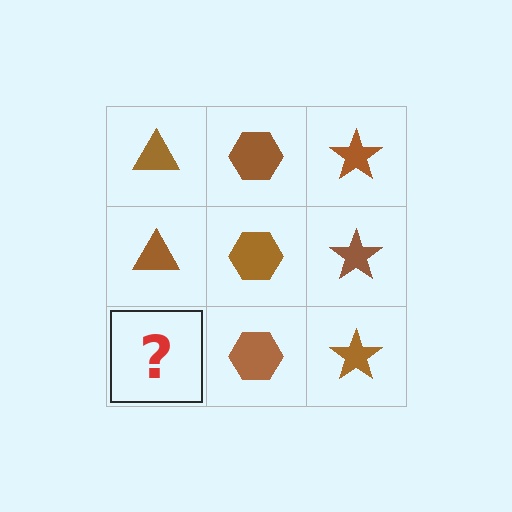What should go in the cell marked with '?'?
The missing cell should contain a brown triangle.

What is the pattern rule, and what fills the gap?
The rule is that each column has a consistent shape. The gap should be filled with a brown triangle.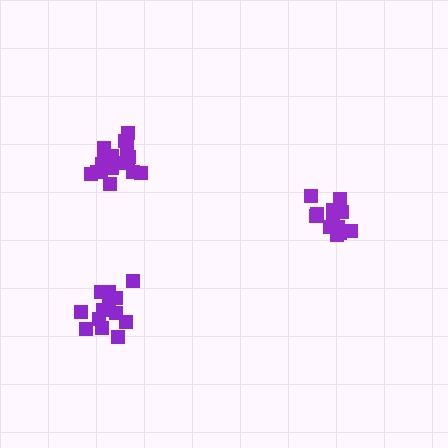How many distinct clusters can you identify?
There are 3 distinct clusters.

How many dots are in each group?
Group 1: 19 dots, Group 2: 13 dots, Group 3: 13 dots (45 total).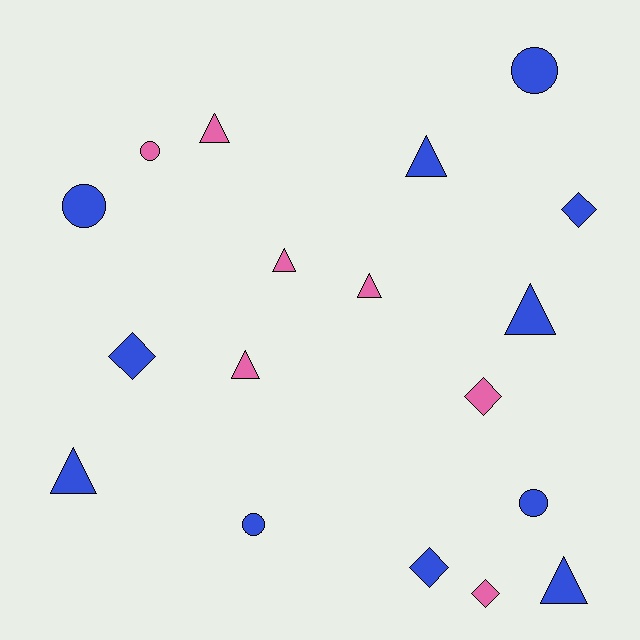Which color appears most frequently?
Blue, with 11 objects.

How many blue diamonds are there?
There are 3 blue diamonds.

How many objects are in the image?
There are 18 objects.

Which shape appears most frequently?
Triangle, with 8 objects.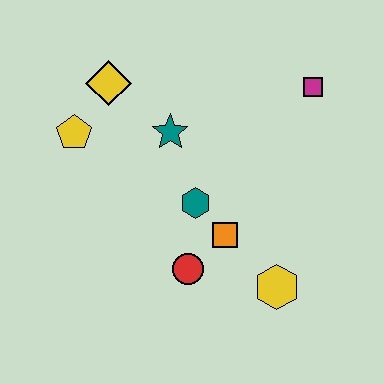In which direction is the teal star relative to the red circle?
The teal star is above the red circle.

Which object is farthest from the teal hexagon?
The magenta square is farthest from the teal hexagon.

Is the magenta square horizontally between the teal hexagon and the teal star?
No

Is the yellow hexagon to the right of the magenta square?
No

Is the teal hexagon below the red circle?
No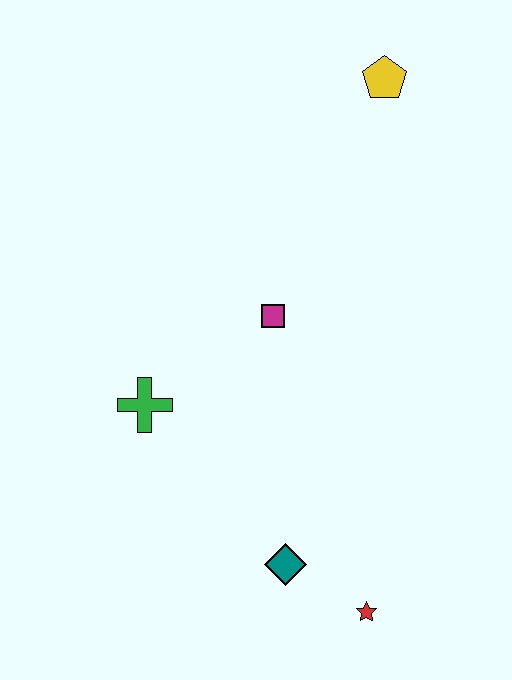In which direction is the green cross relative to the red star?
The green cross is to the left of the red star.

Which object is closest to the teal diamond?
The red star is closest to the teal diamond.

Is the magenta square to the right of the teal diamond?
No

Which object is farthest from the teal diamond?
The yellow pentagon is farthest from the teal diamond.